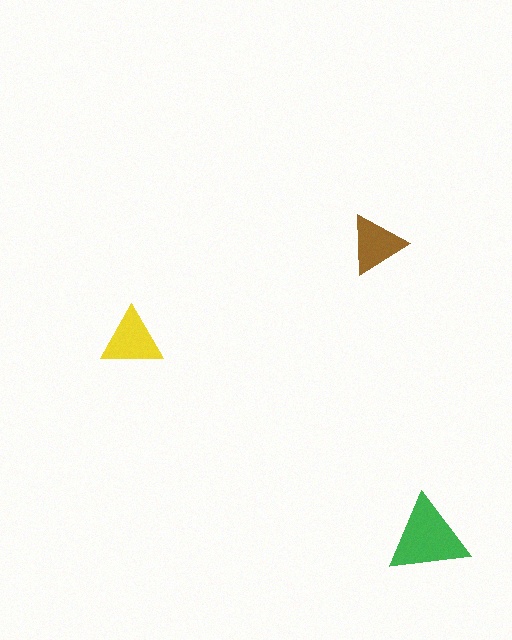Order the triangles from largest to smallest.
the green one, the yellow one, the brown one.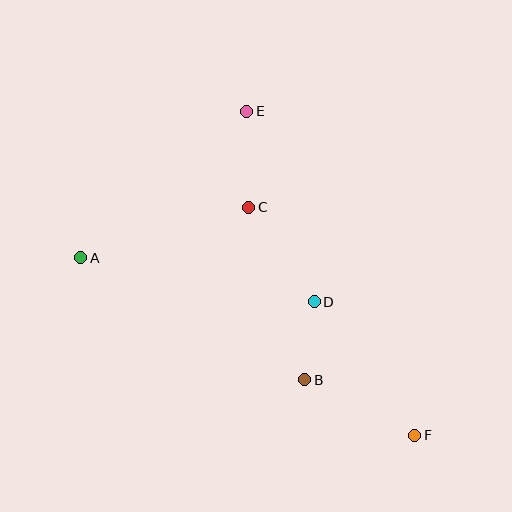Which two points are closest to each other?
Points B and D are closest to each other.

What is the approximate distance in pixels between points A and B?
The distance between A and B is approximately 255 pixels.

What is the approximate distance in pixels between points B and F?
The distance between B and F is approximately 123 pixels.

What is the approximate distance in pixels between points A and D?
The distance between A and D is approximately 238 pixels.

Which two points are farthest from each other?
Points A and F are farthest from each other.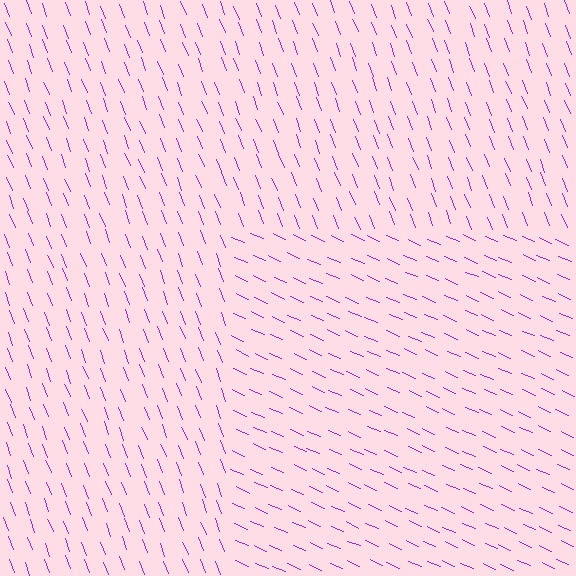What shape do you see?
I see a rectangle.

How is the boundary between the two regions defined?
The boundary is defined purely by a change in line orientation (approximately 45 degrees difference). All lines are the same color and thickness.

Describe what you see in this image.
The image is filled with small purple line segments. A rectangle region in the image has lines oriented differently from the surrounding lines, creating a visible texture boundary.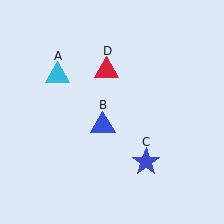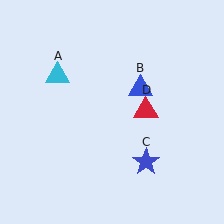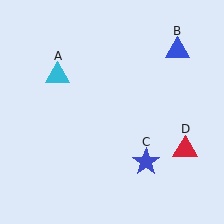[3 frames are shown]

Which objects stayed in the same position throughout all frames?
Cyan triangle (object A) and blue star (object C) remained stationary.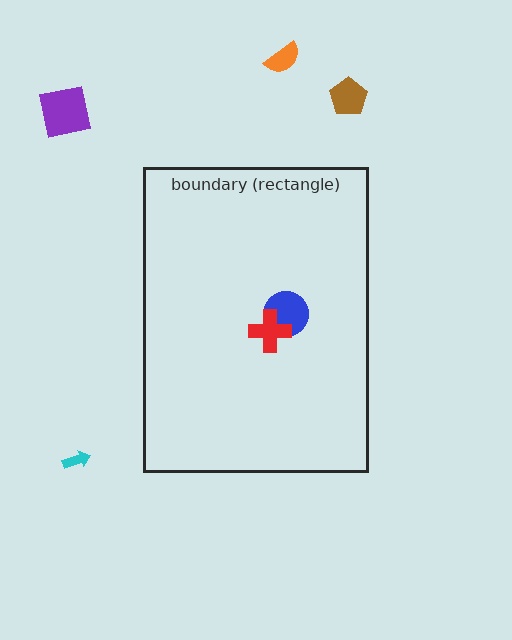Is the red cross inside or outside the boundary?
Inside.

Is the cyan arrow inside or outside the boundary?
Outside.